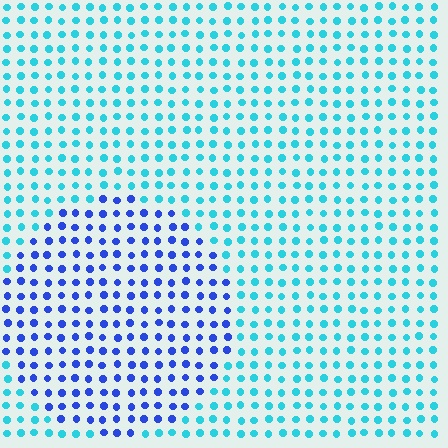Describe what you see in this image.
The image is filled with small cyan elements in a uniform arrangement. A circle-shaped region is visible where the elements are tinted to a slightly different hue, forming a subtle color boundary.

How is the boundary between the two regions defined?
The boundary is defined purely by a slight shift in hue (about 46 degrees). Spacing, size, and orientation are identical on both sides.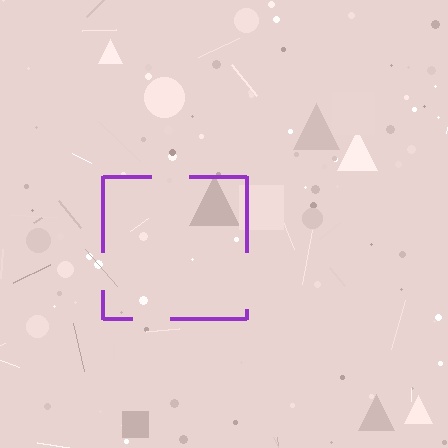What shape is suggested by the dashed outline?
The dashed outline suggests a square.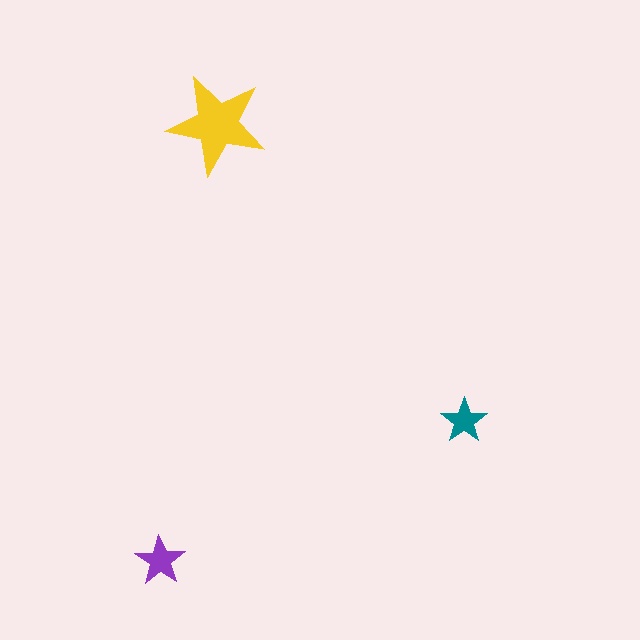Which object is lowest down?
The purple star is bottommost.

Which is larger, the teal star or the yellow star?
The yellow one.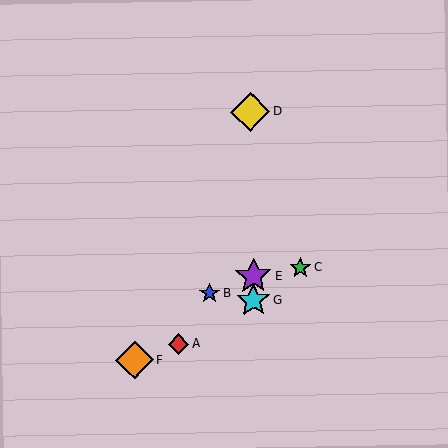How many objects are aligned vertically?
3 objects (D, E, G) are aligned vertically.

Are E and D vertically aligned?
Yes, both are at x≈253.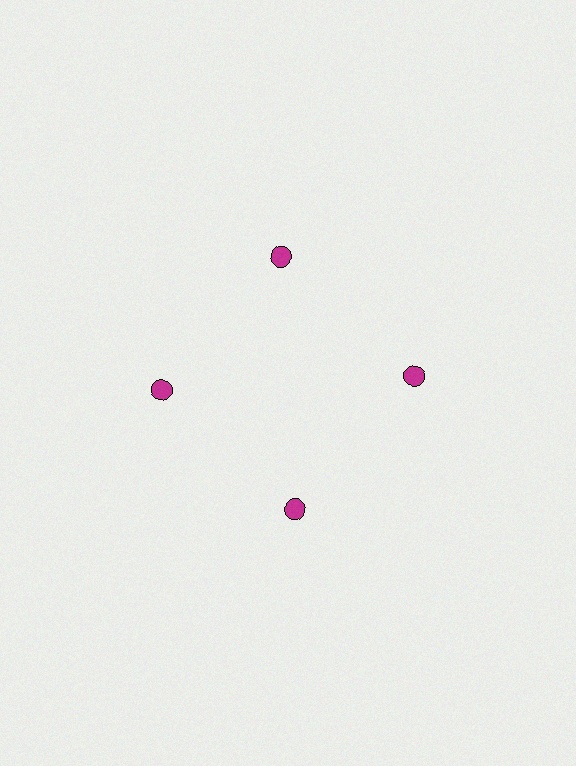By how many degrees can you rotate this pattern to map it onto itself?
The pattern maps onto itself every 90 degrees of rotation.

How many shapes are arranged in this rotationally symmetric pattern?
There are 8 shapes, arranged in 4 groups of 2.